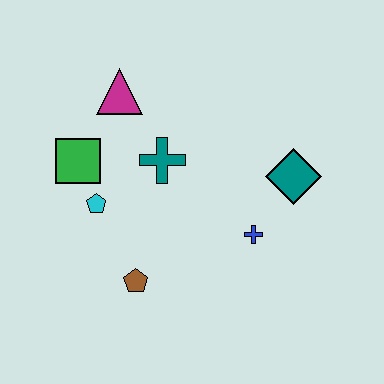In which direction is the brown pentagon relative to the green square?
The brown pentagon is below the green square.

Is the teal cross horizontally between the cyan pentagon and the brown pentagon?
No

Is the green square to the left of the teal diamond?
Yes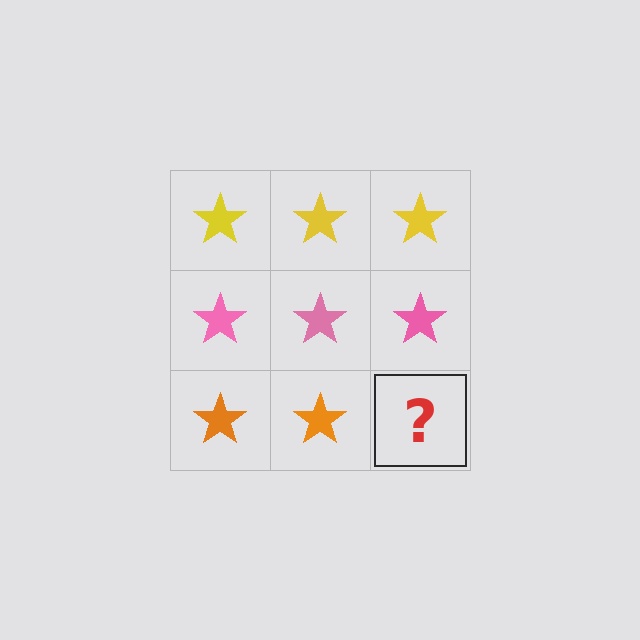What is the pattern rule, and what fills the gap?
The rule is that each row has a consistent color. The gap should be filled with an orange star.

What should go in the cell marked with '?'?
The missing cell should contain an orange star.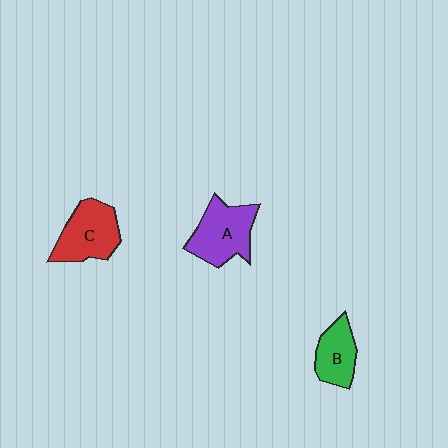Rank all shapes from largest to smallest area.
From largest to smallest: A (purple), C (red), B (green).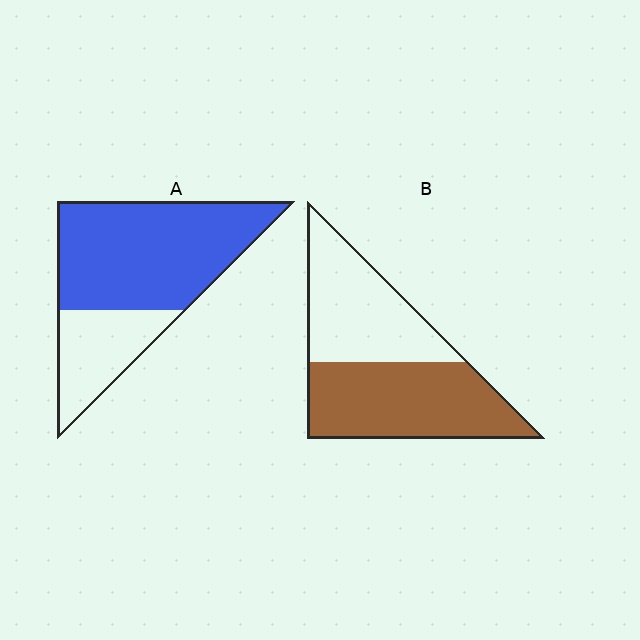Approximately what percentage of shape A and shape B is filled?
A is approximately 70% and B is approximately 55%.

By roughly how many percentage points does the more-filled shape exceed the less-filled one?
By roughly 15 percentage points (A over B).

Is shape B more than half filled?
Yes.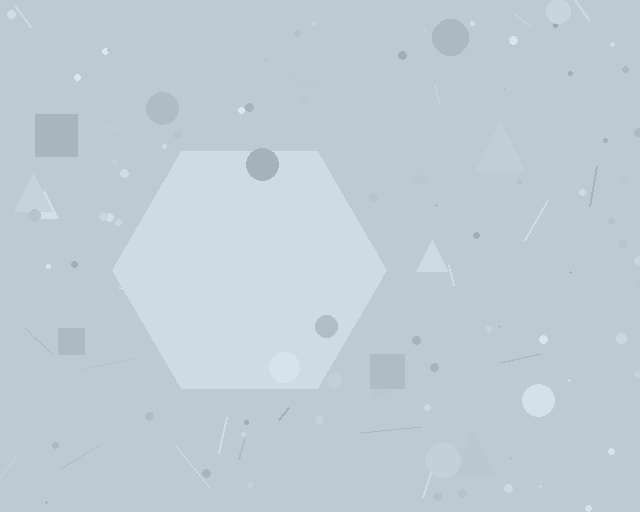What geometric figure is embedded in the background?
A hexagon is embedded in the background.